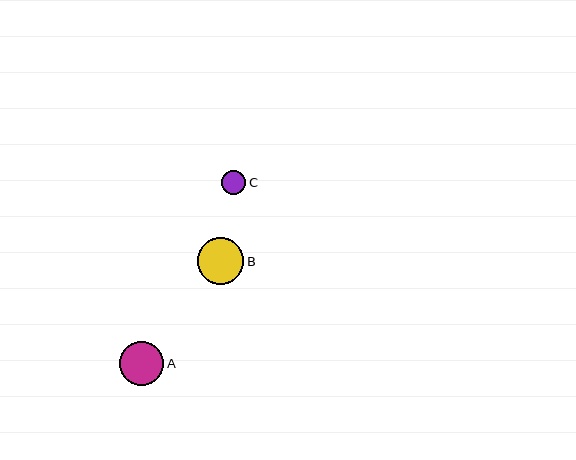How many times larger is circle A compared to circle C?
Circle A is approximately 1.8 times the size of circle C.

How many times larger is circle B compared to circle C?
Circle B is approximately 1.9 times the size of circle C.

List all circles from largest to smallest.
From largest to smallest: B, A, C.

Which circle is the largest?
Circle B is the largest with a size of approximately 47 pixels.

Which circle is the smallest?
Circle C is the smallest with a size of approximately 24 pixels.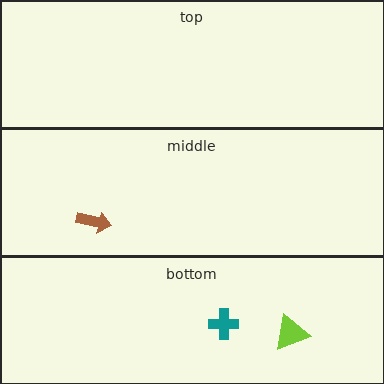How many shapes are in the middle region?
1.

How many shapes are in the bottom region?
2.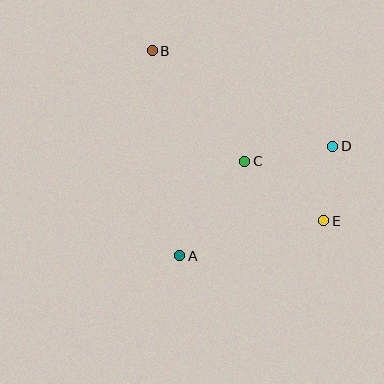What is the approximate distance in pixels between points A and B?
The distance between A and B is approximately 207 pixels.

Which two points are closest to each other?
Points D and E are closest to each other.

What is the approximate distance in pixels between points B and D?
The distance between B and D is approximately 204 pixels.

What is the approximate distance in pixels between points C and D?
The distance between C and D is approximately 89 pixels.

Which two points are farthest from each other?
Points B and E are farthest from each other.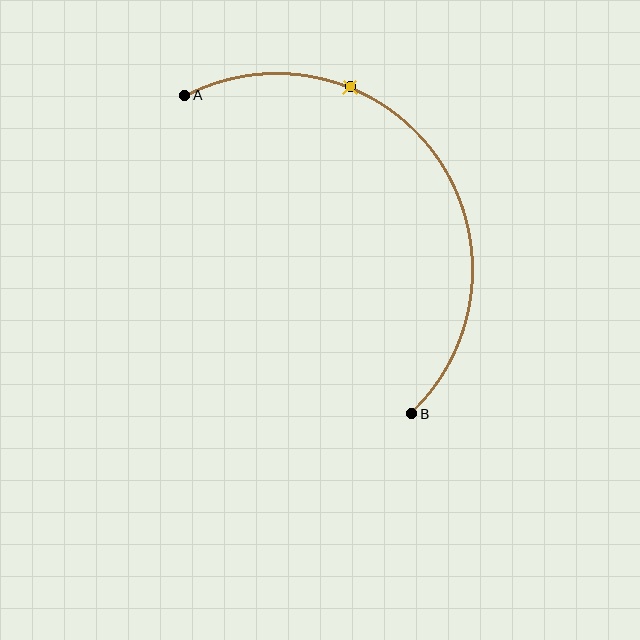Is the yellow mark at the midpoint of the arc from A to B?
No. The yellow mark lies on the arc but is closer to endpoint A. The arc midpoint would be at the point on the curve equidistant along the arc from both A and B.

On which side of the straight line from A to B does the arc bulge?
The arc bulges above and to the right of the straight line connecting A and B.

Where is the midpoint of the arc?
The arc midpoint is the point on the curve farthest from the straight line joining A and B. It sits above and to the right of that line.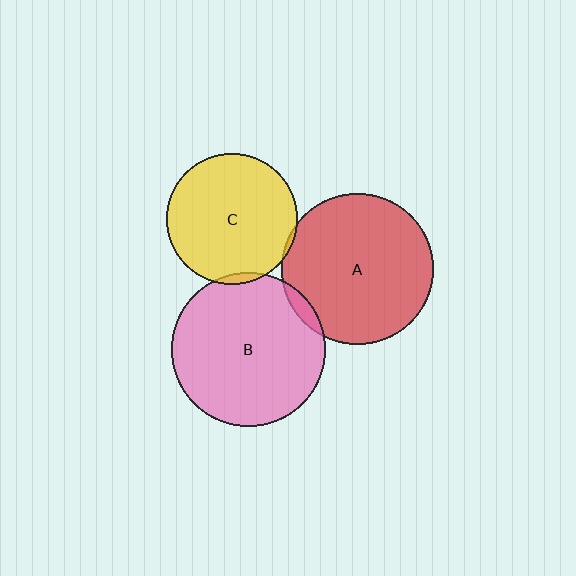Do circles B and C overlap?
Yes.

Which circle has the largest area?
Circle B (pink).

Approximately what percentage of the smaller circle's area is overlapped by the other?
Approximately 5%.